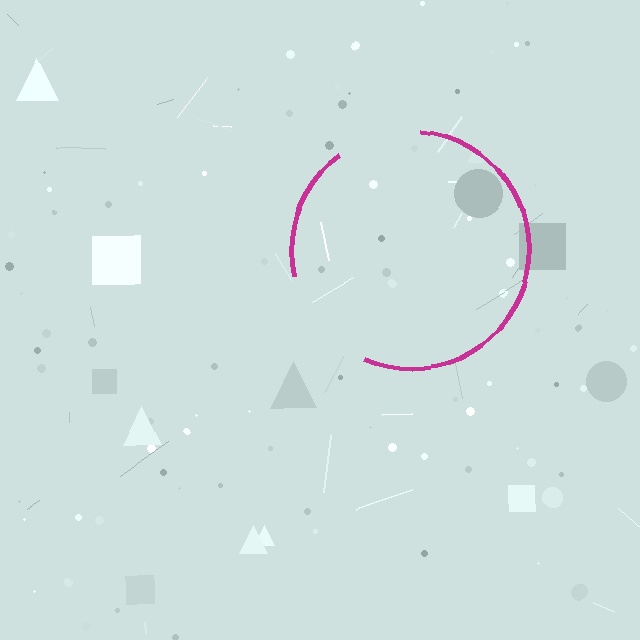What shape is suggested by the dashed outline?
The dashed outline suggests a circle.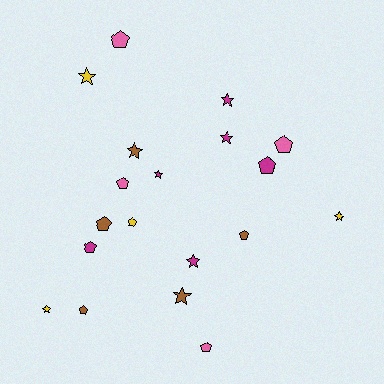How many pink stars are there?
There are no pink stars.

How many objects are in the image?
There are 19 objects.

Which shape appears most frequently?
Pentagon, with 10 objects.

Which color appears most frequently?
Magenta, with 6 objects.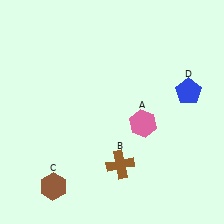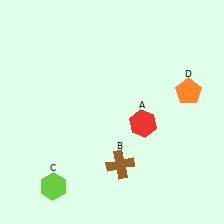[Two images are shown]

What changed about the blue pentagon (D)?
In Image 1, D is blue. In Image 2, it changed to orange.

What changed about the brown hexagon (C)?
In Image 1, C is brown. In Image 2, it changed to lime.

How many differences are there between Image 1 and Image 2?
There are 3 differences between the two images.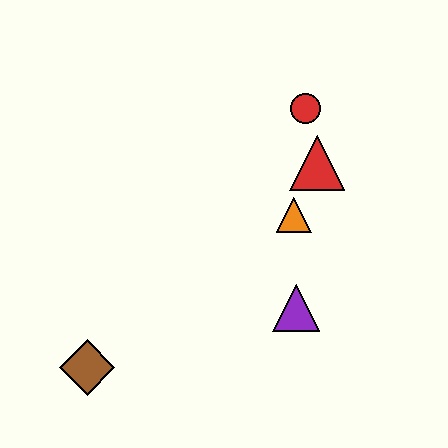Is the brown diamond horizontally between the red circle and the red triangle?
No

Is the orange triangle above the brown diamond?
Yes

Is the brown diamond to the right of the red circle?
No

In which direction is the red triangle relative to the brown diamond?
The red triangle is to the right of the brown diamond.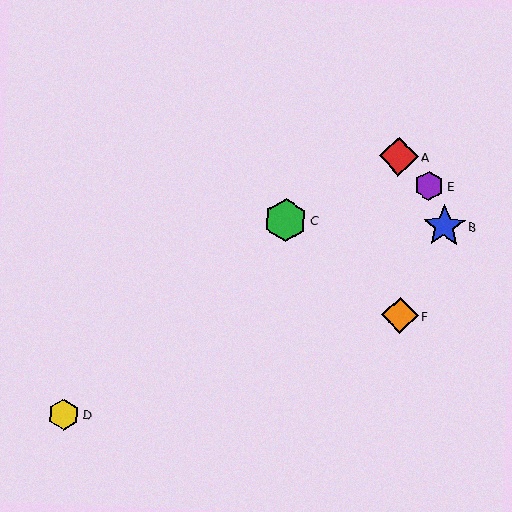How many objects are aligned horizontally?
2 objects (B, C) are aligned horizontally.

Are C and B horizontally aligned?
Yes, both are at y≈220.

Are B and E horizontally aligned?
No, B is at y≈226 and E is at y≈186.